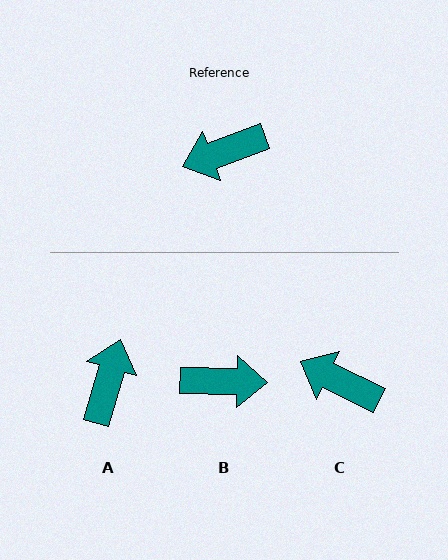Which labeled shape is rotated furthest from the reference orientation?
B, about 159 degrees away.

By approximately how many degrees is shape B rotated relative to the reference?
Approximately 159 degrees counter-clockwise.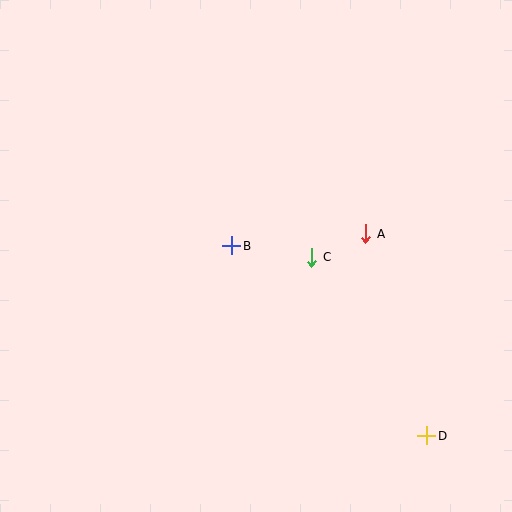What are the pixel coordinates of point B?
Point B is at (232, 246).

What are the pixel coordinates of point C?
Point C is at (312, 257).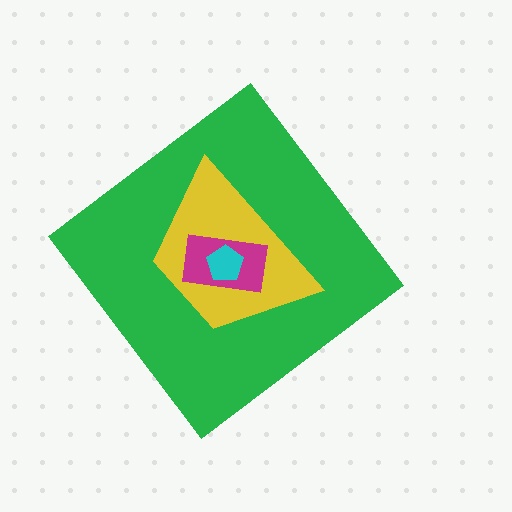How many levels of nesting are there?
4.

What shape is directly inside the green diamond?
The yellow trapezoid.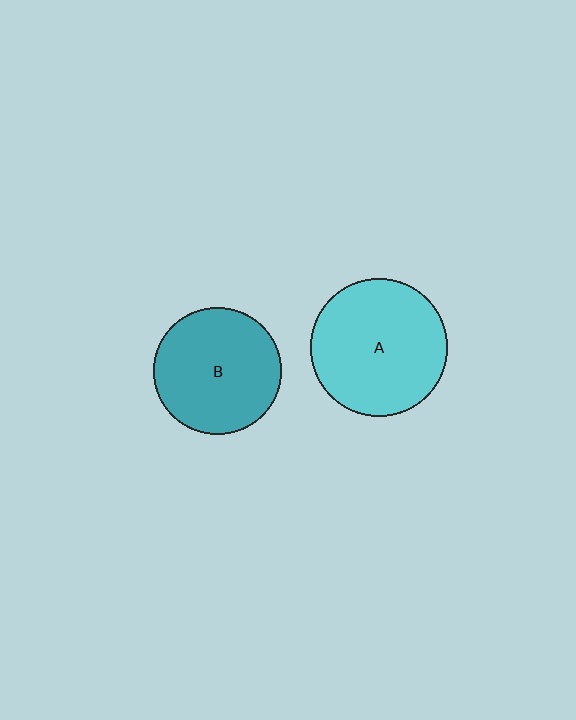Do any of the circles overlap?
No, none of the circles overlap.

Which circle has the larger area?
Circle A (cyan).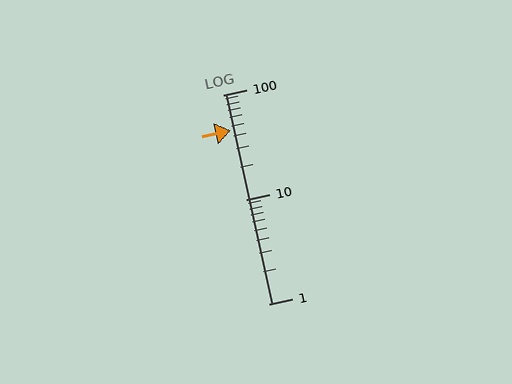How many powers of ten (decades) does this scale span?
The scale spans 2 decades, from 1 to 100.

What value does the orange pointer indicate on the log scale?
The pointer indicates approximately 46.